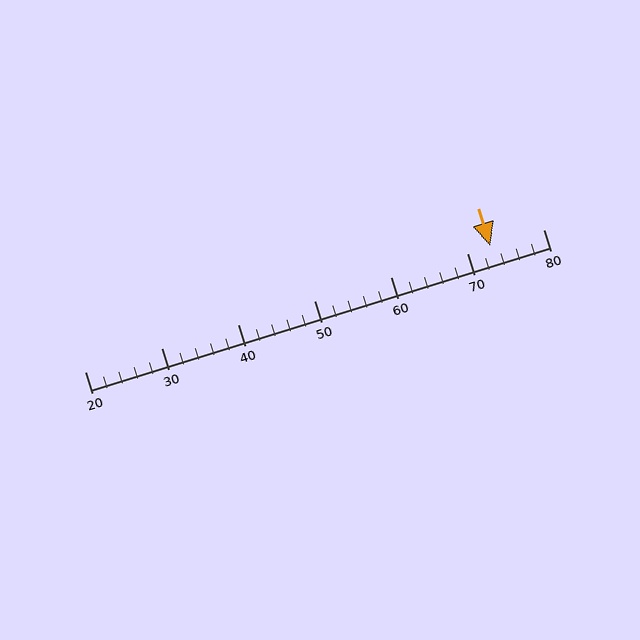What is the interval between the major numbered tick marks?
The major tick marks are spaced 10 units apart.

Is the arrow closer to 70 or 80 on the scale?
The arrow is closer to 70.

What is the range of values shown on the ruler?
The ruler shows values from 20 to 80.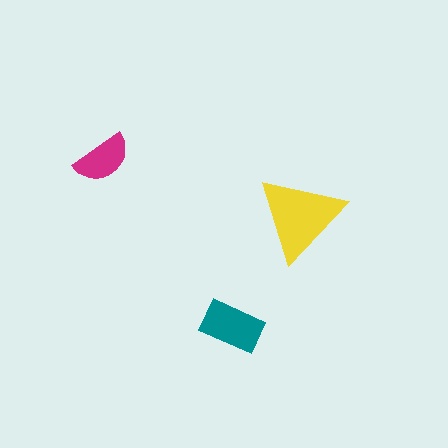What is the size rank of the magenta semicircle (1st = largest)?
3rd.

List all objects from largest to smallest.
The yellow triangle, the teal rectangle, the magenta semicircle.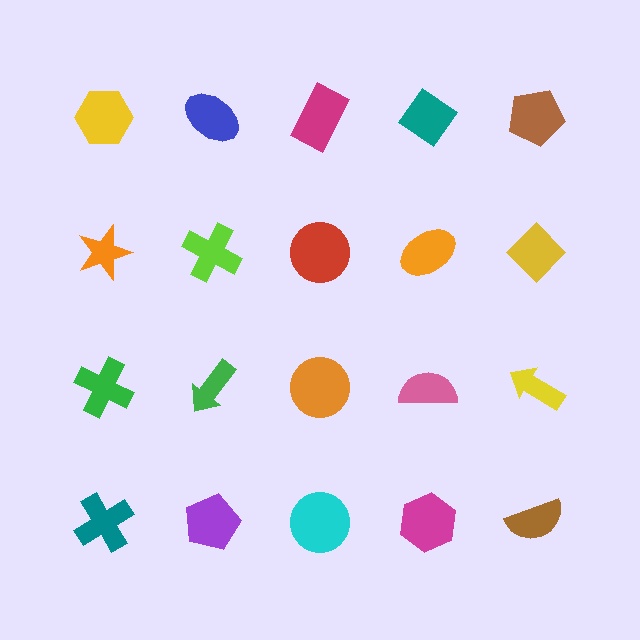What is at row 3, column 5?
A yellow arrow.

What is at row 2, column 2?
A lime cross.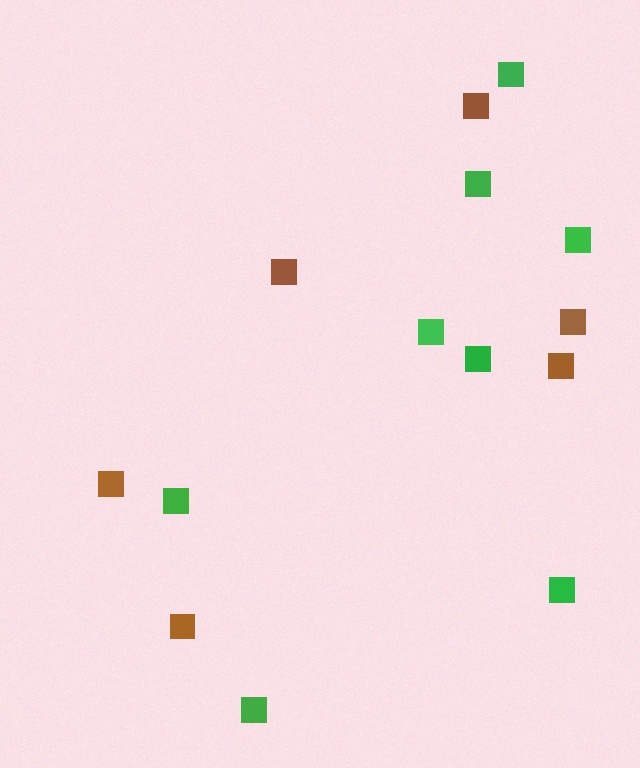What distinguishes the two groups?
There are 2 groups: one group of brown squares (6) and one group of green squares (8).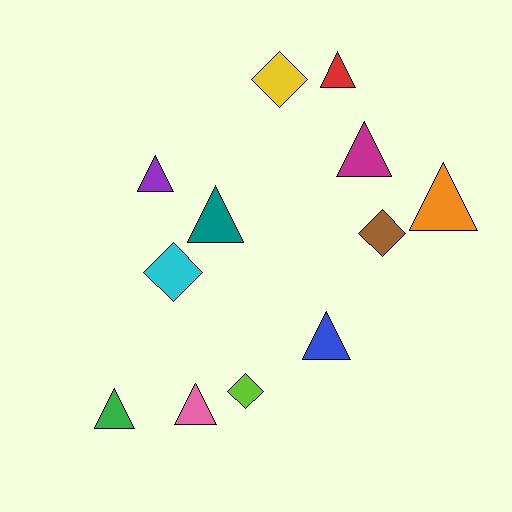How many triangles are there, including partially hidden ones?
There are 8 triangles.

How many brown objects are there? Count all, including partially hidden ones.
There is 1 brown object.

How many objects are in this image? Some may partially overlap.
There are 12 objects.